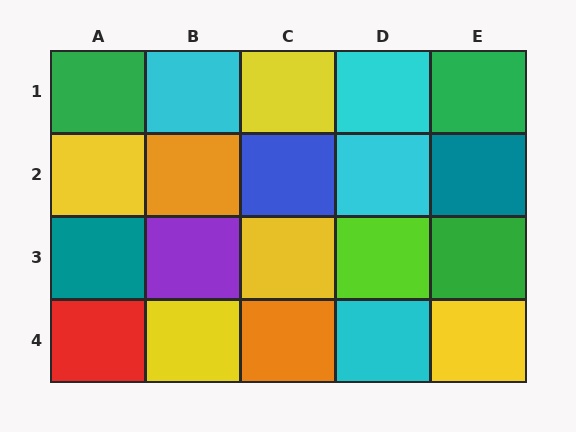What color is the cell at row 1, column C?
Yellow.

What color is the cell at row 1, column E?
Green.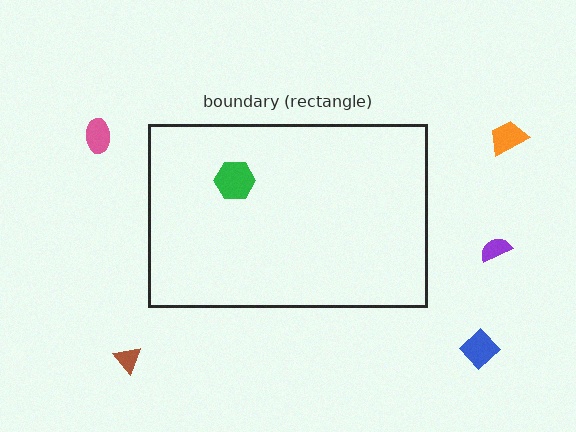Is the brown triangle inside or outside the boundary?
Outside.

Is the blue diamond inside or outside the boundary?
Outside.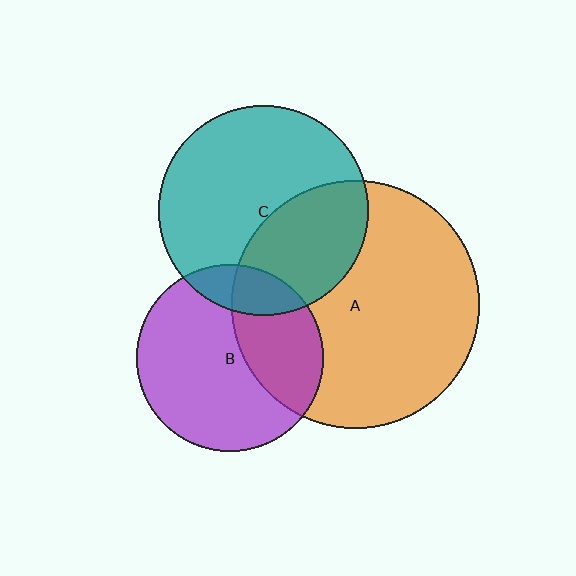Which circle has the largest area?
Circle A (orange).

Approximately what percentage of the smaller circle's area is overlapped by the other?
Approximately 35%.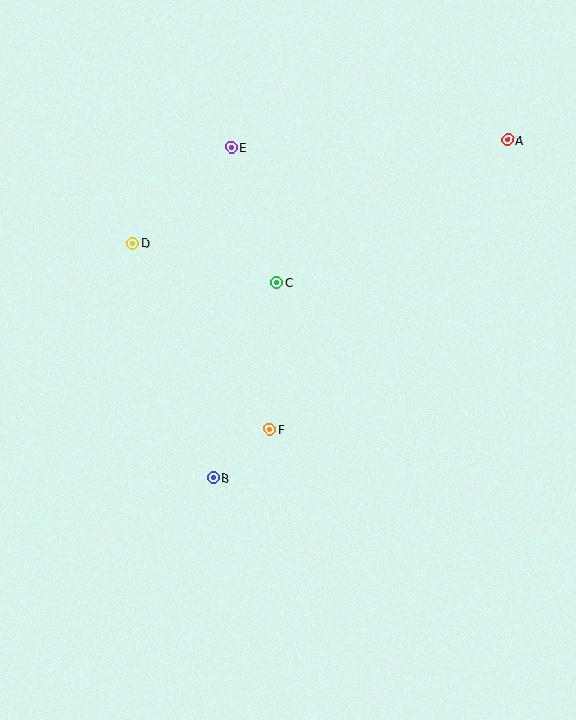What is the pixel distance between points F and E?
The distance between F and E is 285 pixels.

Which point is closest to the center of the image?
Point F at (270, 429) is closest to the center.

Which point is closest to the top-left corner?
Point E is closest to the top-left corner.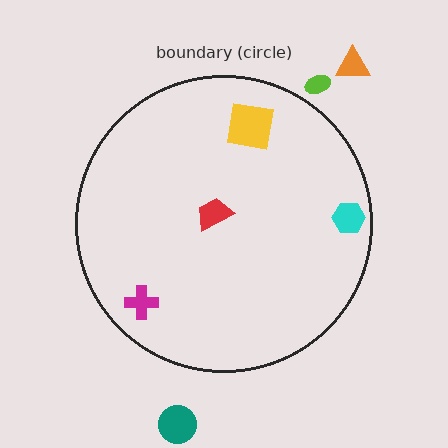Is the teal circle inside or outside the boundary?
Outside.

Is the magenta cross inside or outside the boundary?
Inside.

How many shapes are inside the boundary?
4 inside, 3 outside.